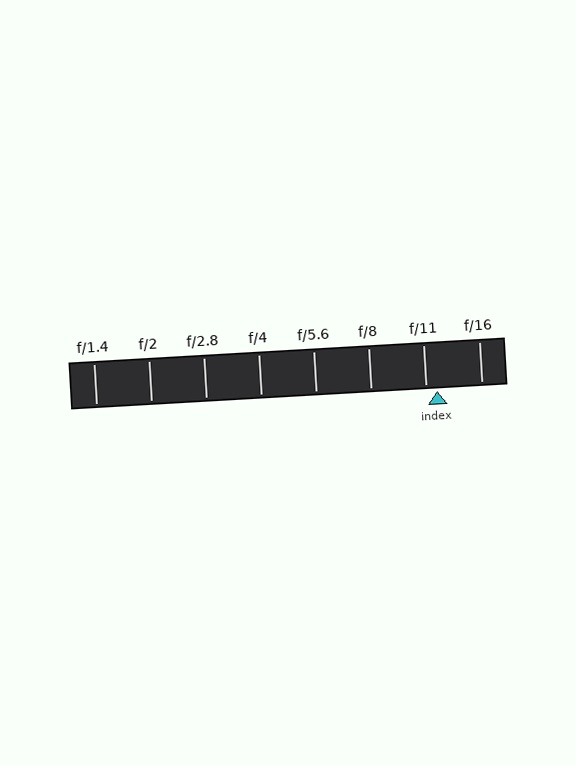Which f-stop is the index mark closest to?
The index mark is closest to f/11.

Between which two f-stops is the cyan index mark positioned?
The index mark is between f/11 and f/16.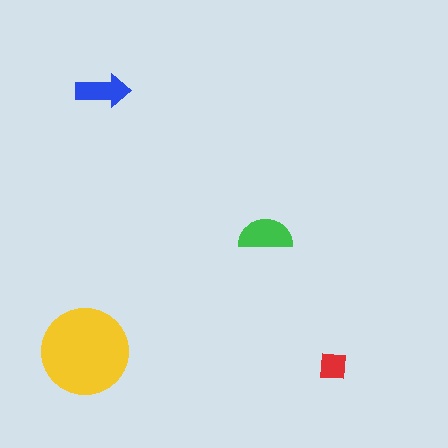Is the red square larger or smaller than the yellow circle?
Smaller.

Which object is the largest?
The yellow circle.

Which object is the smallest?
The red square.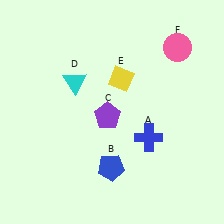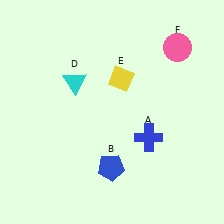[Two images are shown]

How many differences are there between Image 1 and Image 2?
There is 1 difference between the two images.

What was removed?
The purple pentagon (C) was removed in Image 2.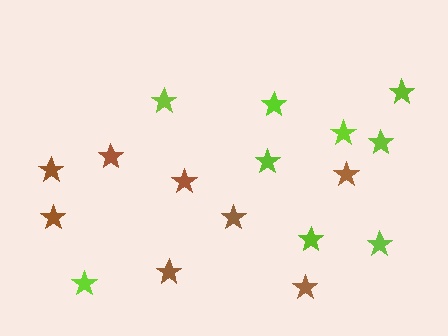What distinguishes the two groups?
There are 2 groups: one group of brown stars (8) and one group of lime stars (9).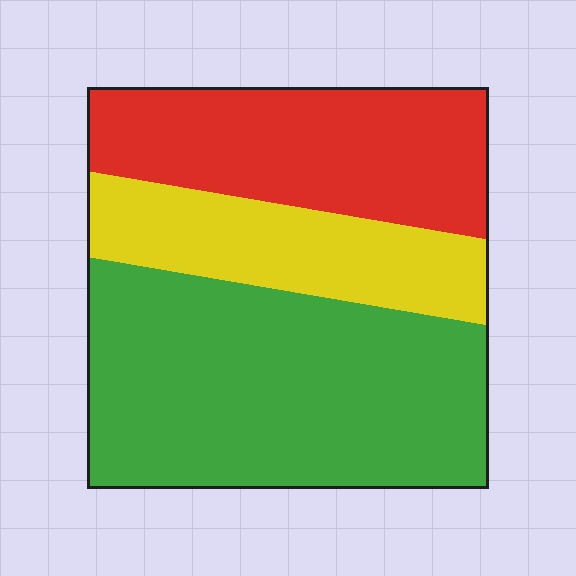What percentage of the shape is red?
Red covers about 30% of the shape.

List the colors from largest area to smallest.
From largest to smallest: green, red, yellow.